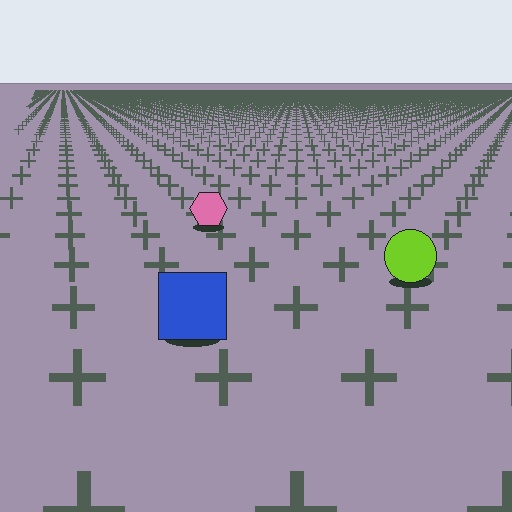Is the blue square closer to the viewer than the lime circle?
Yes. The blue square is closer — you can tell from the texture gradient: the ground texture is coarser near it.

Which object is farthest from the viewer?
The pink hexagon is farthest from the viewer. It appears smaller and the ground texture around it is denser.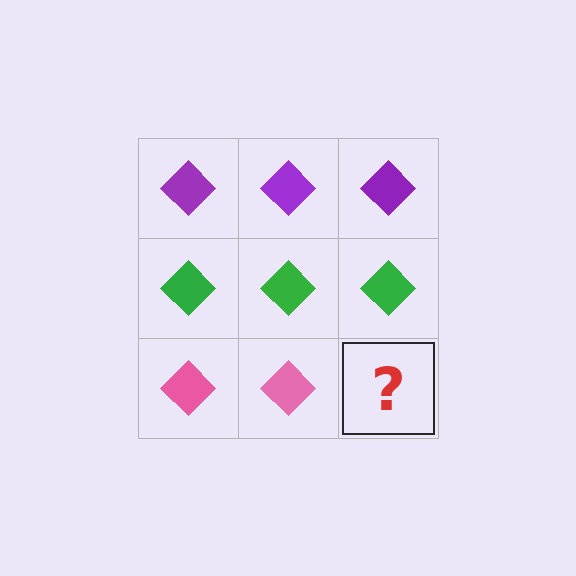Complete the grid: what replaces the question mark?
The question mark should be replaced with a pink diamond.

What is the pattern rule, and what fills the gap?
The rule is that each row has a consistent color. The gap should be filled with a pink diamond.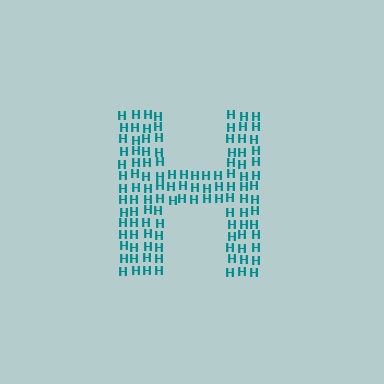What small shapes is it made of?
It is made of small letter H's.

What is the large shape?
The large shape is the letter H.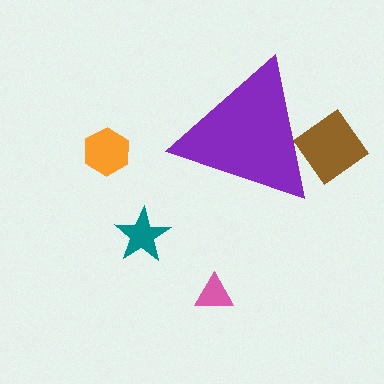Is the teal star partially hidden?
No, the teal star is fully visible.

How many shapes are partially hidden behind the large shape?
1 shape is partially hidden.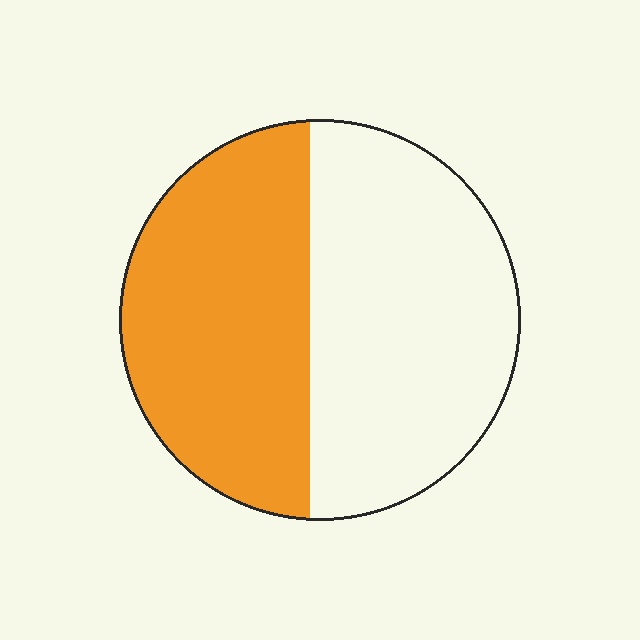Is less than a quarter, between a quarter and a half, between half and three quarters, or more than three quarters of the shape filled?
Between a quarter and a half.